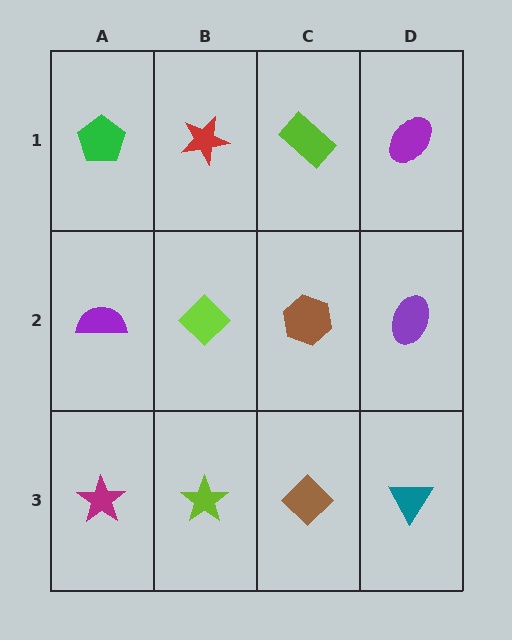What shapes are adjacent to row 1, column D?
A purple ellipse (row 2, column D), a lime rectangle (row 1, column C).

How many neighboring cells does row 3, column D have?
2.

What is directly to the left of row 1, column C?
A red star.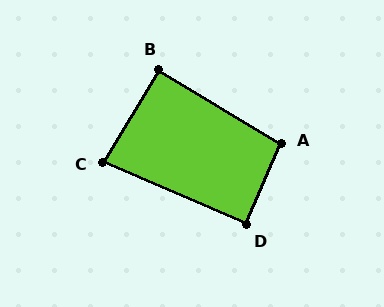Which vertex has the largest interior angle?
A, at approximately 98 degrees.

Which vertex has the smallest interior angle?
C, at approximately 82 degrees.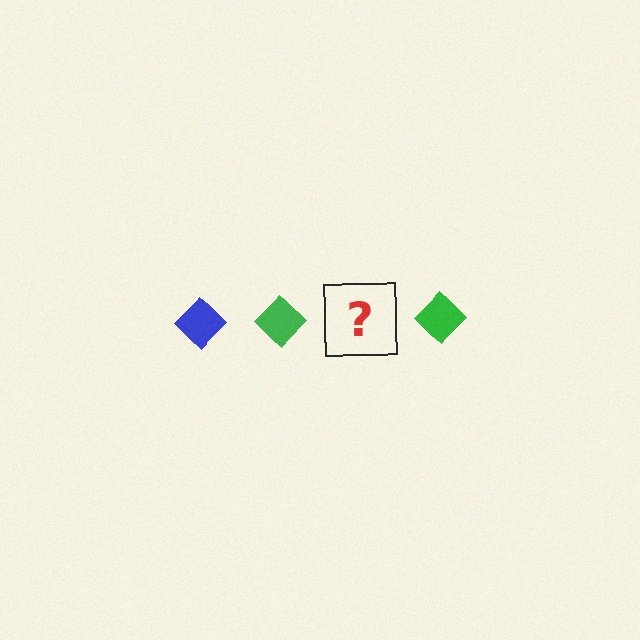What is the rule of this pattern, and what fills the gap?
The rule is that the pattern cycles through blue, green diamonds. The gap should be filled with a blue diamond.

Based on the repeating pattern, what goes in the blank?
The blank should be a blue diamond.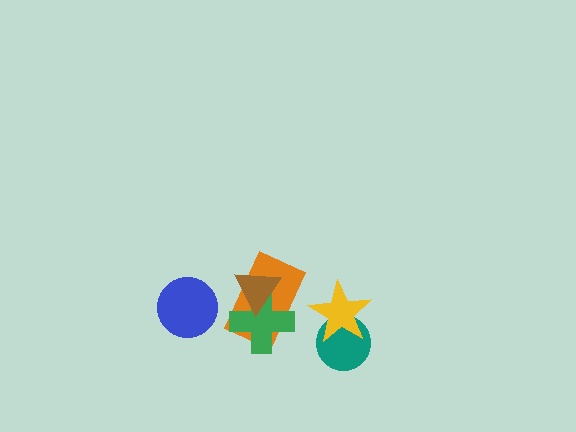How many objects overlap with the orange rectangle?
2 objects overlap with the orange rectangle.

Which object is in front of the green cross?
The brown triangle is in front of the green cross.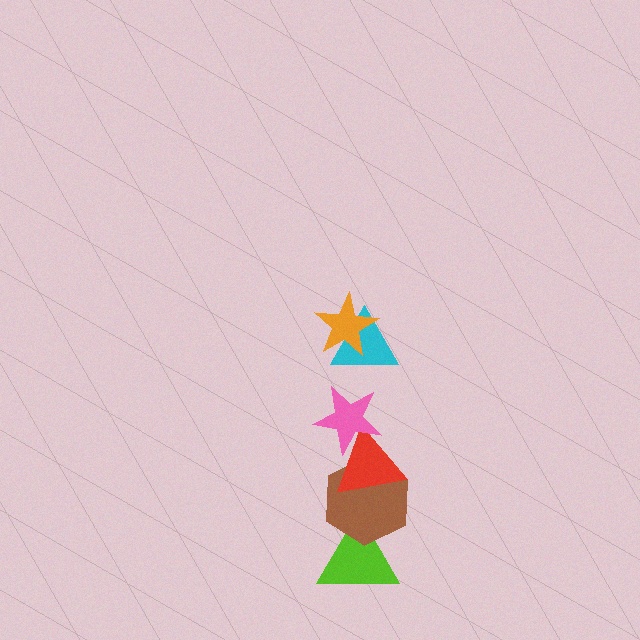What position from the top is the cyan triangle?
The cyan triangle is 2nd from the top.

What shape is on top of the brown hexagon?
The red triangle is on top of the brown hexagon.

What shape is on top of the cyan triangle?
The orange star is on top of the cyan triangle.